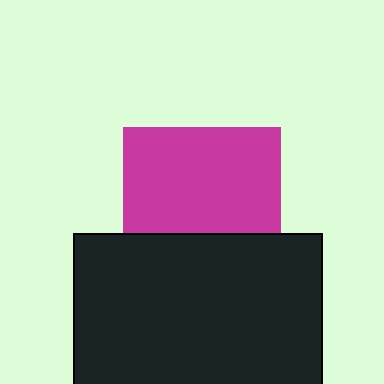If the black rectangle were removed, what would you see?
You would see the complete magenta square.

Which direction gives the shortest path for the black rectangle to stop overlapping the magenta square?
Moving down gives the shortest separation.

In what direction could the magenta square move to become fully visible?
The magenta square could move up. That would shift it out from behind the black rectangle entirely.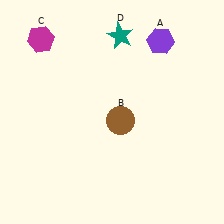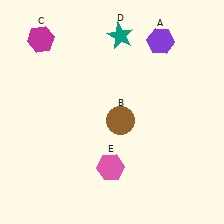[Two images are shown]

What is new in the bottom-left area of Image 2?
A pink hexagon (E) was added in the bottom-left area of Image 2.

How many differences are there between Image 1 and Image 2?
There is 1 difference between the two images.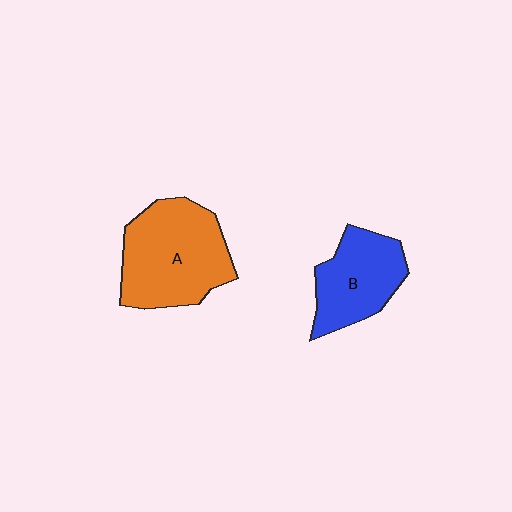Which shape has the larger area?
Shape A (orange).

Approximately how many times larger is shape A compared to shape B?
Approximately 1.4 times.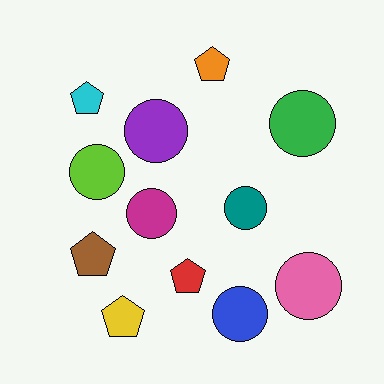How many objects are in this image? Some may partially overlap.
There are 12 objects.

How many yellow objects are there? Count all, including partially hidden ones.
There is 1 yellow object.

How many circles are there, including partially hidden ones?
There are 7 circles.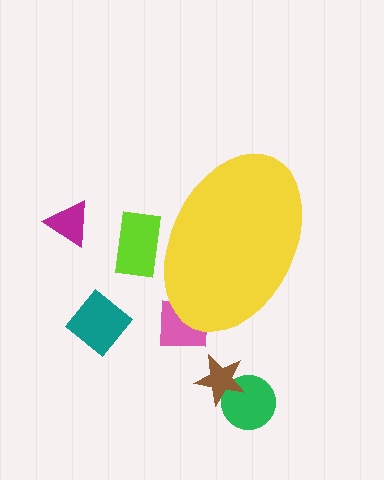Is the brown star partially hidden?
No, the brown star is fully visible.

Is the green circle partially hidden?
No, the green circle is fully visible.